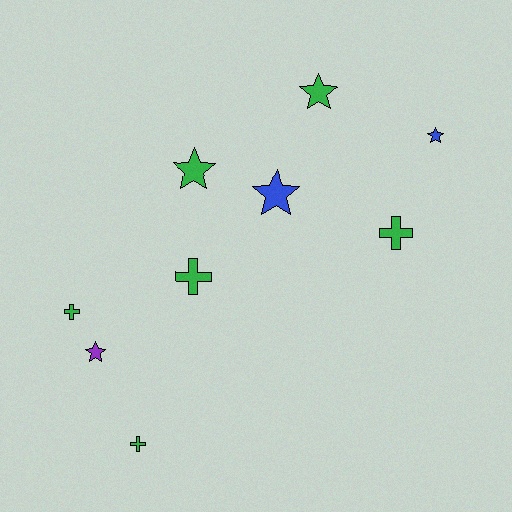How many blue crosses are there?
There are no blue crosses.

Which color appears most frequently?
Green, with 6 objects.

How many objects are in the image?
There are 9 objects.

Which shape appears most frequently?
Star, with 5 objects.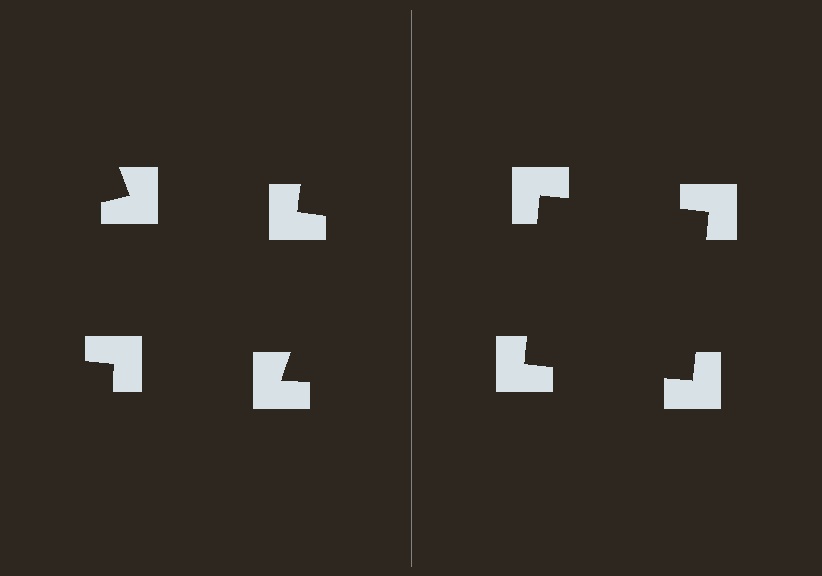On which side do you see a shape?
An illusory square appears on the right side. On the left side the wedge cuts are rotated, so no coherent shape forms.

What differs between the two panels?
The notched squares are positioned identically on both sides; only the wedge orientations differ. On the right they align to a square; on the left they are misaligned.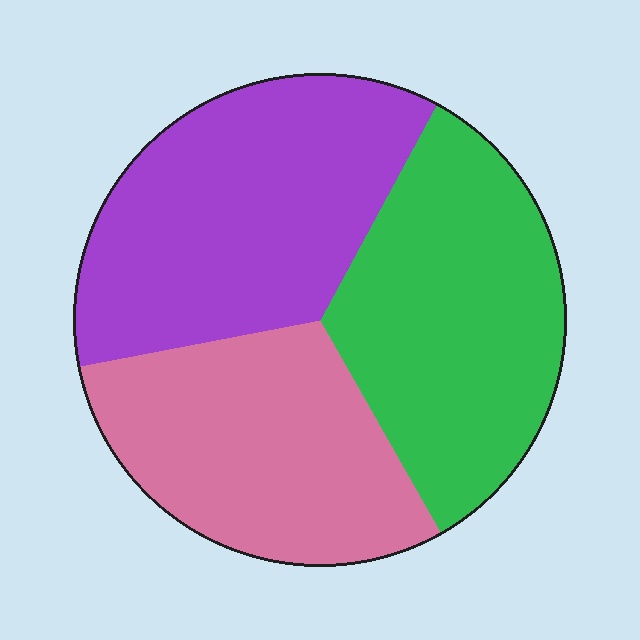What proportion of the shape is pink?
Pink takes up between a quarter and a half of the shape.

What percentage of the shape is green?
Green takes up about one third (1/3) of the shape.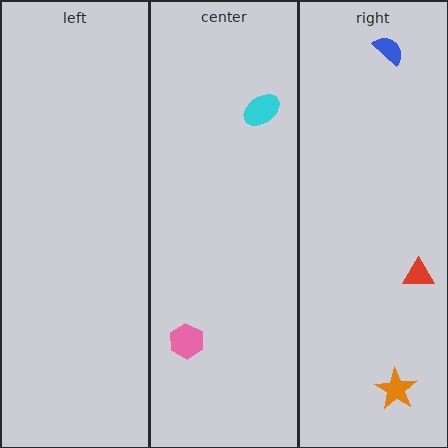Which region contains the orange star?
The right region.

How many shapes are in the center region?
2.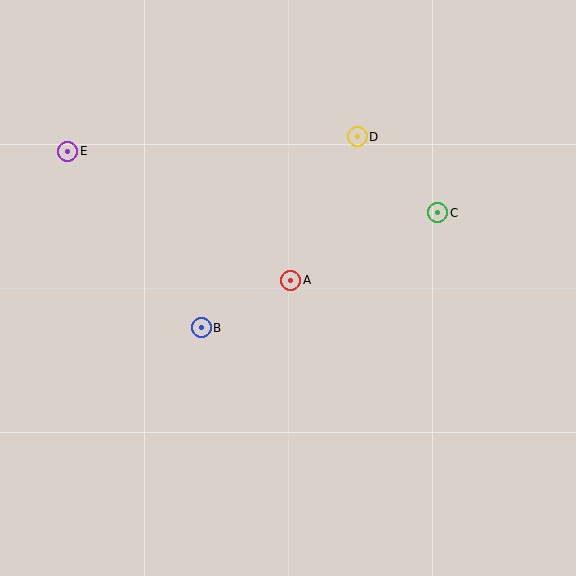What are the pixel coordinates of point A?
Point A is at (291, 280).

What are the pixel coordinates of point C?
Point C is at (438, 213).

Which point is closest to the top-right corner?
Point C is closest to the top-right corner.